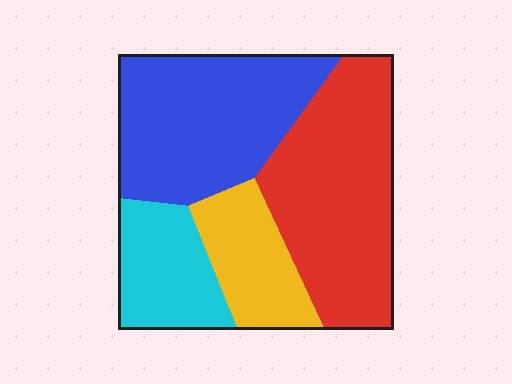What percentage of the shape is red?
Red covers around 35% of the shape.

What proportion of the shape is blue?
Blue covers around 35% of the shape.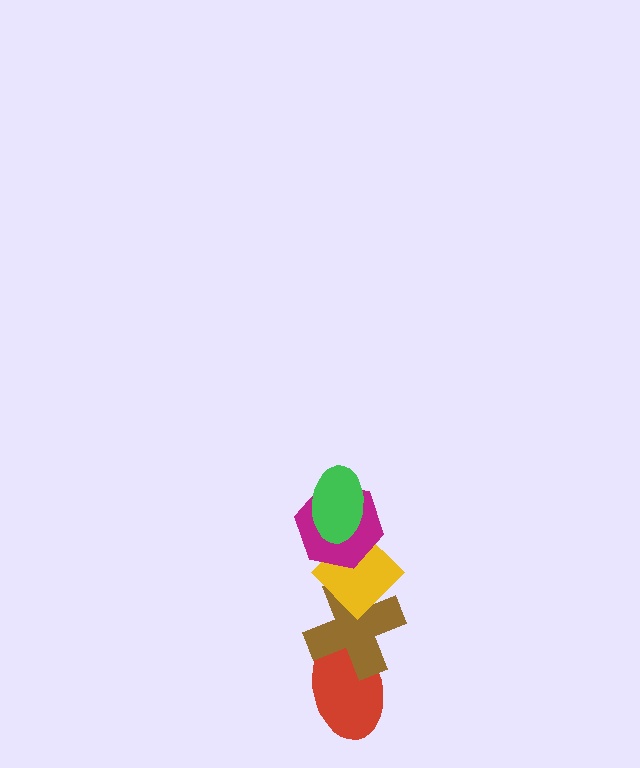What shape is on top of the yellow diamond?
The magenta hexagon is on top of the yellow diamond.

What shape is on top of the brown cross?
The yellow diamond is on top of the brown cross.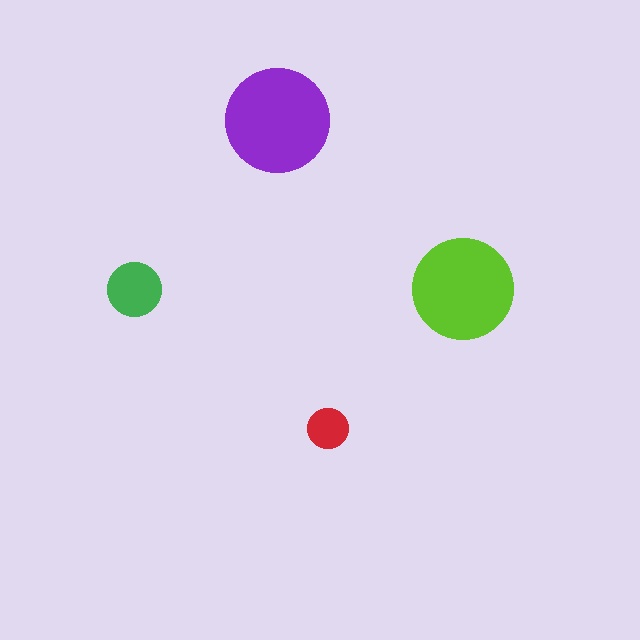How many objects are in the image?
There are 4 objects in the image.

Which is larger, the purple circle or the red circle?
The purple one.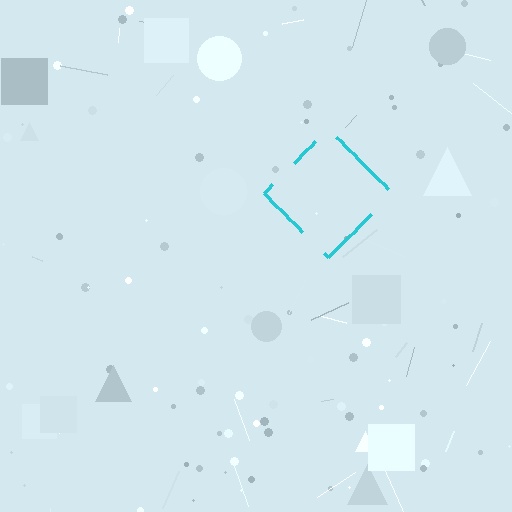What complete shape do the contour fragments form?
The contour fragments form a diamond.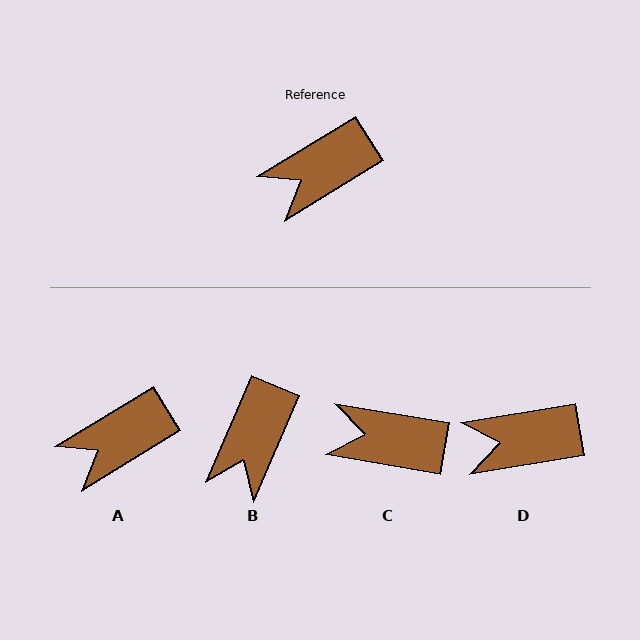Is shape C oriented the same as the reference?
No, it is off by about 41 degrees.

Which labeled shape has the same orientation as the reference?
A.